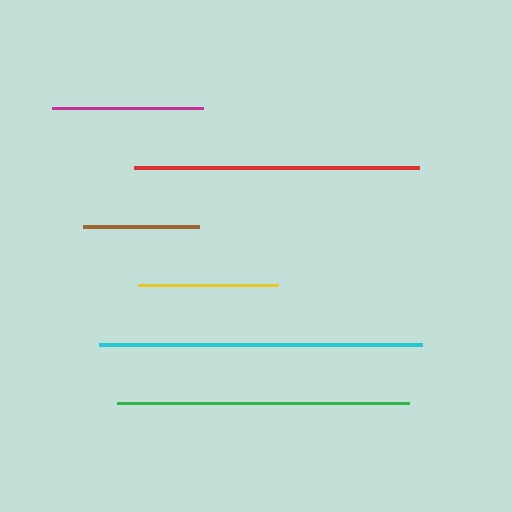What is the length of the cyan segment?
The cyan segment is approximately 323 pixels long.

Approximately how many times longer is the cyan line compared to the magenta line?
The cyan line is approximately 2.1 times the length of the magenta line.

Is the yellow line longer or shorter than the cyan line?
The cyan line is longer than the yellow line.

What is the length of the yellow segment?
The yellow segment is approximately 140 pixels long.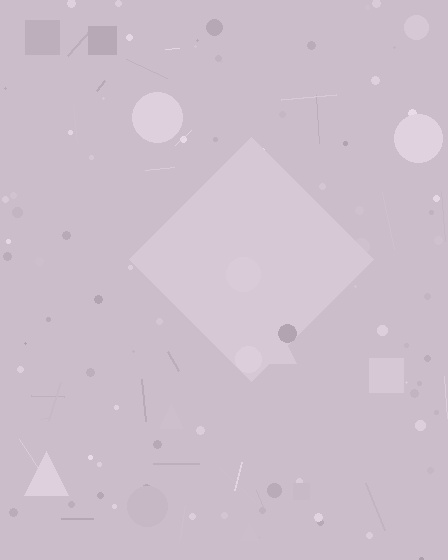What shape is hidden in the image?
A diamond is hidden in the image.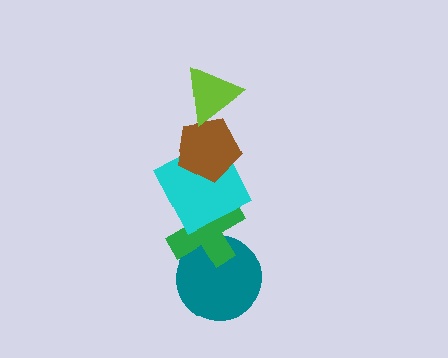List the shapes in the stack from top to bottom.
From top to bottom: the lime triangle, the brown pentagon, the cyan square, the green cross, the teal circle.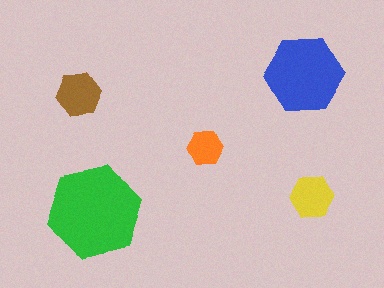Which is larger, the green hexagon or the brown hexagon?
The green one.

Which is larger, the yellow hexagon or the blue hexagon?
The blue one.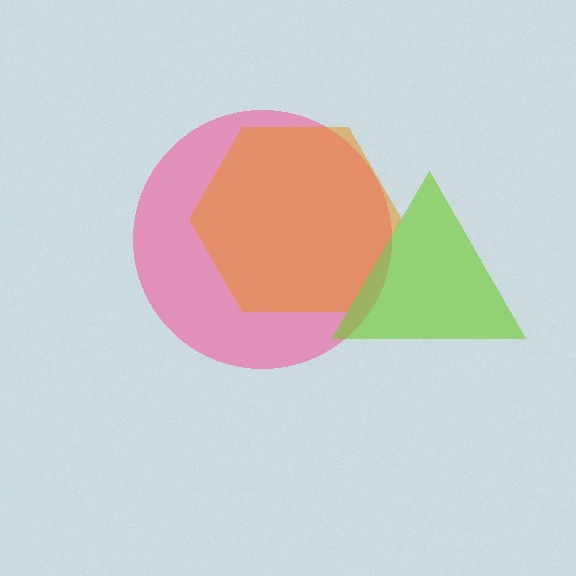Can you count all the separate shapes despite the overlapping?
Yes, there are 3 separate shapes.